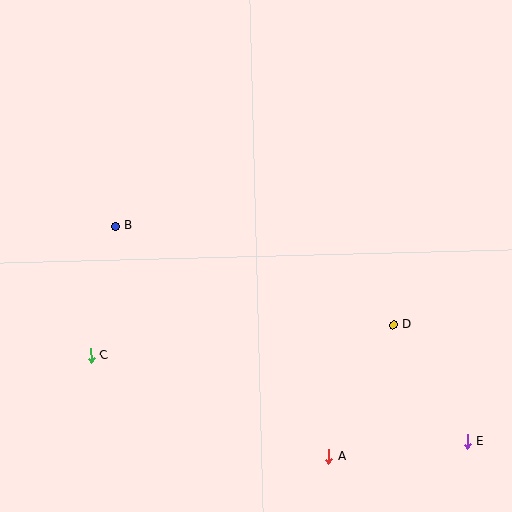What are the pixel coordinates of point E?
Point E is at (467, 441).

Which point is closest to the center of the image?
Point B at (115, 226) is closest to the center.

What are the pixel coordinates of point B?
Point B is at (115, 226).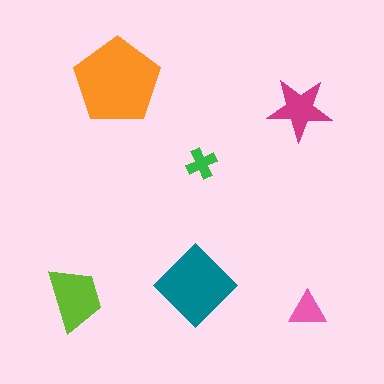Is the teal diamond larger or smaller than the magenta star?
Larger.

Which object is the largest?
The orange pentagon.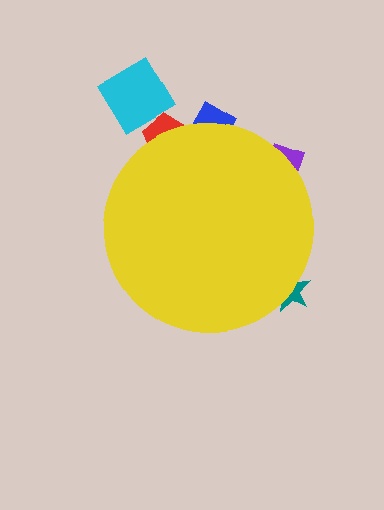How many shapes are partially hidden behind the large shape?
4 shapes are partially hidden.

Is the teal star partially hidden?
Yes, the teal star is partially hidden behind the yellow circle.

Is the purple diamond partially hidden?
Yes, the purple diamond is partially hidden behind the yellow circle.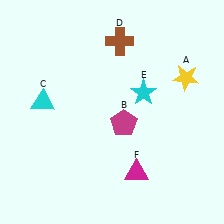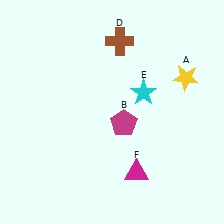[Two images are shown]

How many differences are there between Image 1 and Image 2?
There is 1 difference between the two images.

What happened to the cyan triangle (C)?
The cyan triangle (C) was removed in Image 2. It was in the top-left area of Image 1.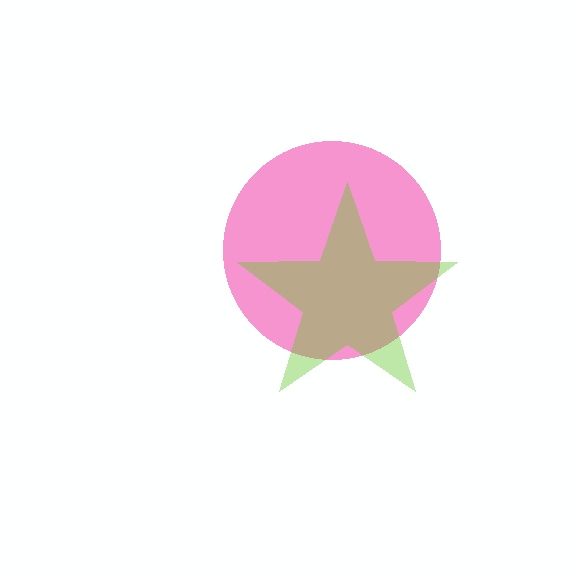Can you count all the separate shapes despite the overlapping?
Yes, there are 2 separate shapes.